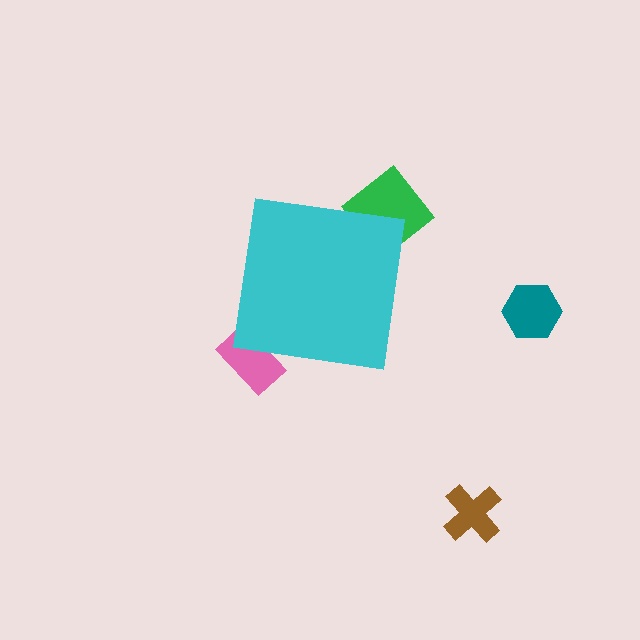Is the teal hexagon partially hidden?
No, the teal hexagon is fully visible.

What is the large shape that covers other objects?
A cyan square.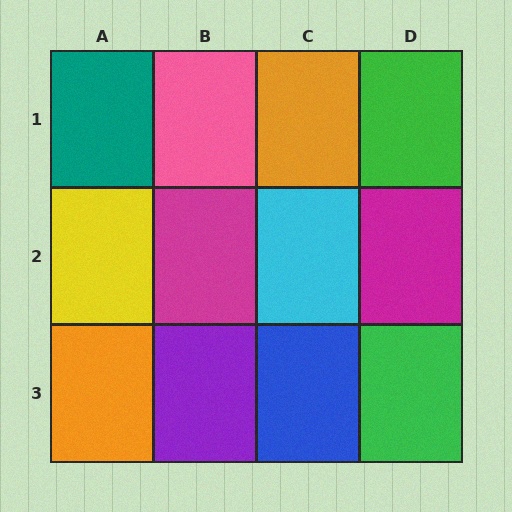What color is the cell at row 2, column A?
Yellow.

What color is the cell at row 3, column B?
Purple.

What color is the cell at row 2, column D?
Magenta.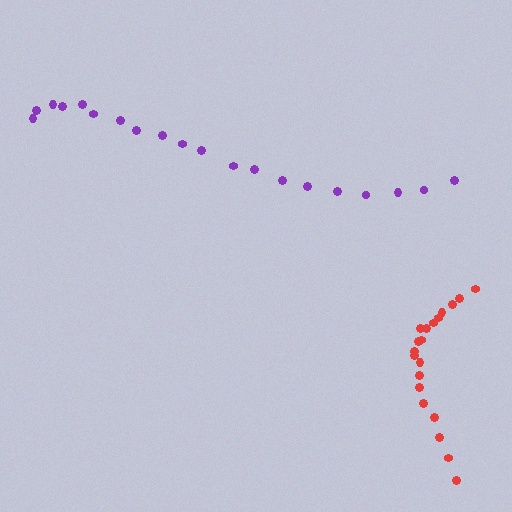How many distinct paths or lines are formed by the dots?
There are 2 distinct paths.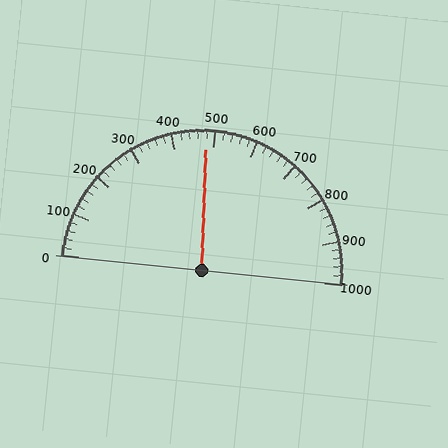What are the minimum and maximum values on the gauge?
The gauge ranges from 0 to 1000.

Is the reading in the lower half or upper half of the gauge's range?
The reading is in the lower half of the range (0 to 1000).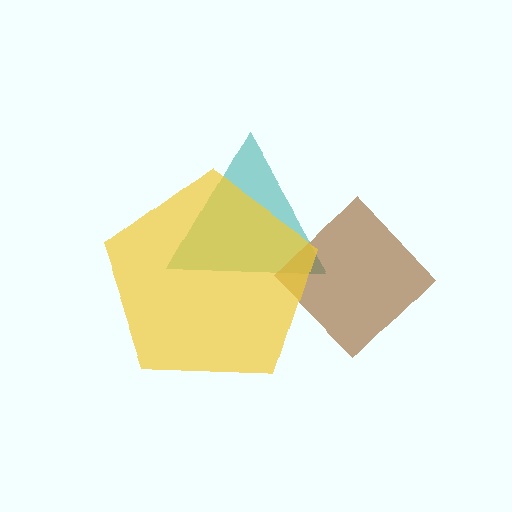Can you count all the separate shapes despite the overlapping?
Yes, there are 3 separate shapes.